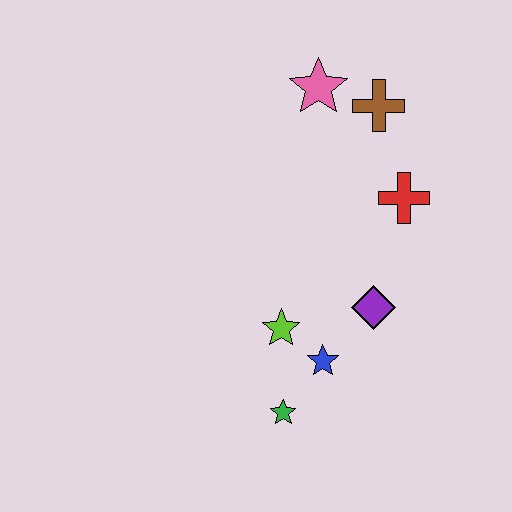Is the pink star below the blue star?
No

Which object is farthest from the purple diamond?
The pink star is farthest from the purple diamond.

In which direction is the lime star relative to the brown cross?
The lime star is below the brown cross.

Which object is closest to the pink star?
The brown cross is closest to the pink star.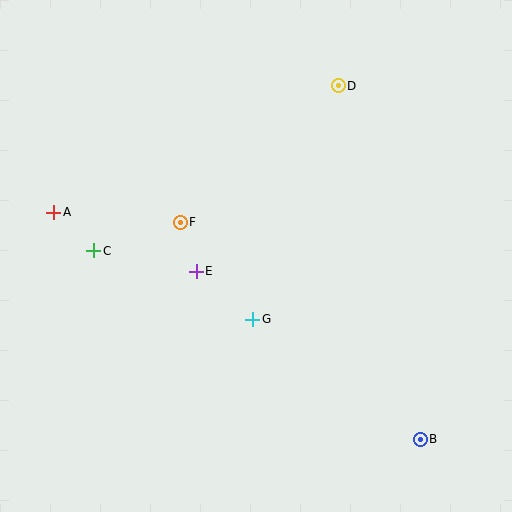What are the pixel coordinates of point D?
Point D is at (338, 86).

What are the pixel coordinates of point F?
Point F is at (180, 222).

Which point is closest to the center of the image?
Point E at (196, 271) is closest to the center.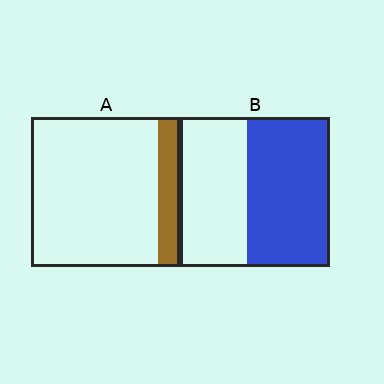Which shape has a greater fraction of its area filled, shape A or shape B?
Shape B.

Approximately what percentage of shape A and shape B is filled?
A is approximately 15% and B is approximately 55%.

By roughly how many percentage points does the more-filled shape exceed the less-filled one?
By roughly 40 percentage points (B over A).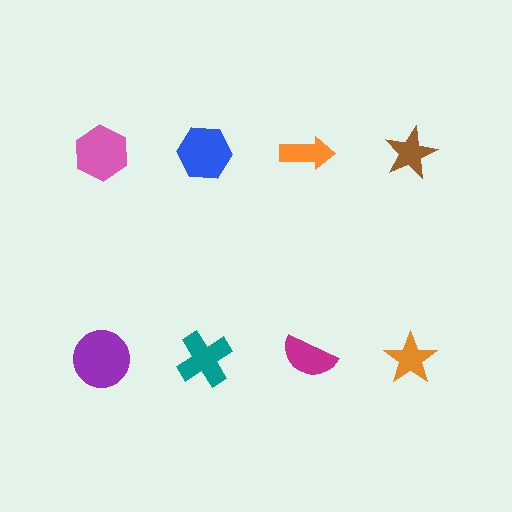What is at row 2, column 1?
A purple circle.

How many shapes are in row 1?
4 shapes.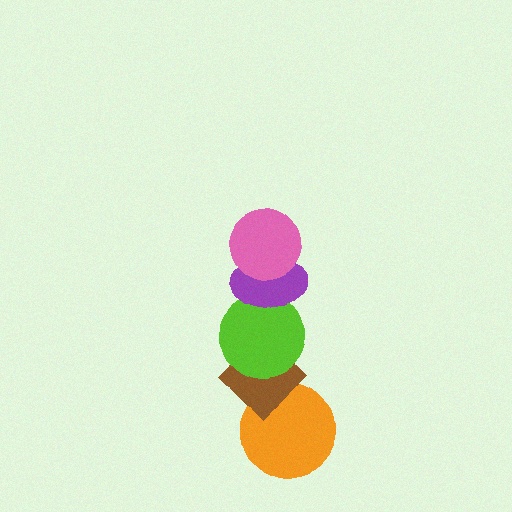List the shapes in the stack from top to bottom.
From top to bottom: the pink circle, the purple ellipse, the lime circle, the brown diamond, the orange circle.